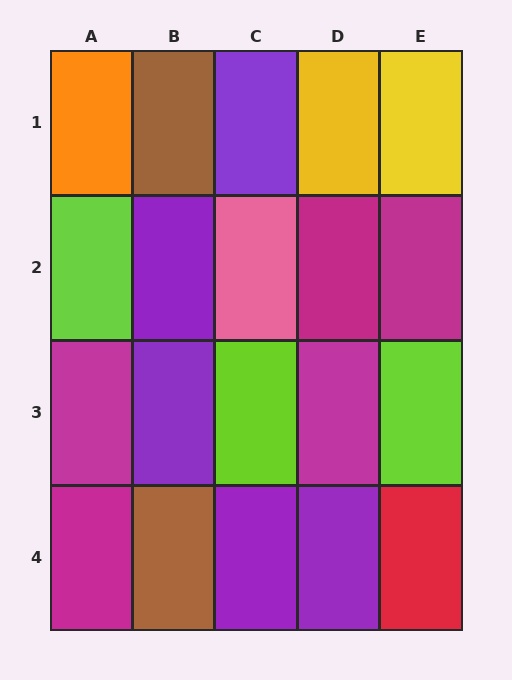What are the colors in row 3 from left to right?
Magenta, purple, lime, magenta, lime.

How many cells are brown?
2 cells are brown.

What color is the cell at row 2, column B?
Purple.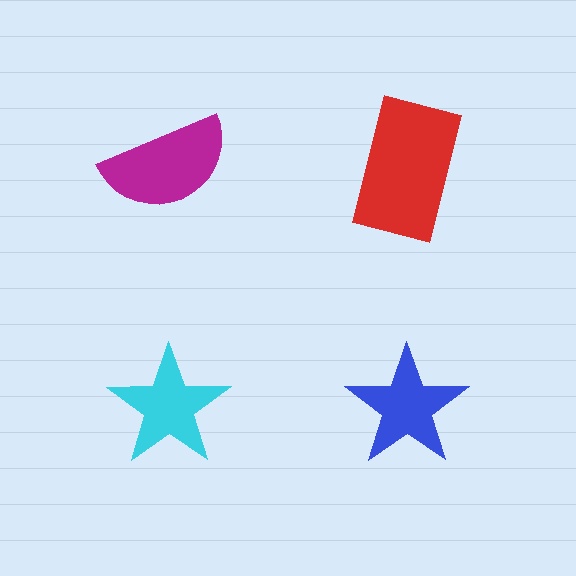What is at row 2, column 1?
A cyan star.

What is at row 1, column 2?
A red rectangle.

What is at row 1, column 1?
A magenta semicircle.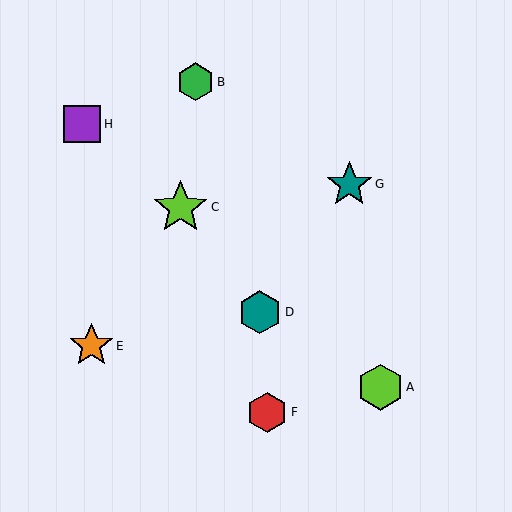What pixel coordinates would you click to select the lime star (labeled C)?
Click at (180, 207) to select the lime star C.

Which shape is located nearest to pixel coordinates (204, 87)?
The green hexagon (labeled B) at (195, 82) is nearest to that location.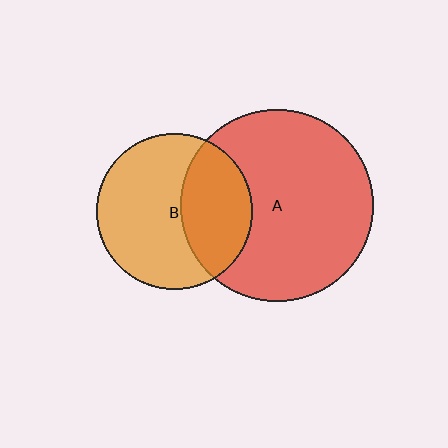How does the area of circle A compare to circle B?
Approximately 1.5 times.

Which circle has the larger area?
Circle A (red).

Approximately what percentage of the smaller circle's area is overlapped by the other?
Approximately 35%.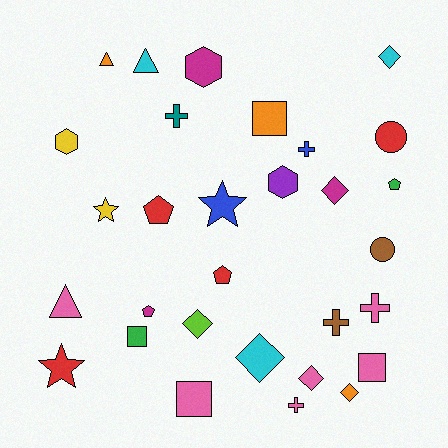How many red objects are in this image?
There are 4 red objects.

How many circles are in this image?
There are 2 circles.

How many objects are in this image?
There are 30 objects.